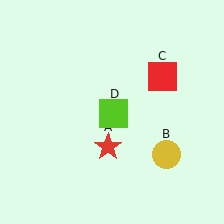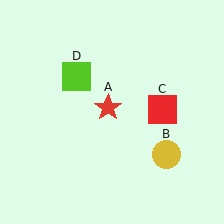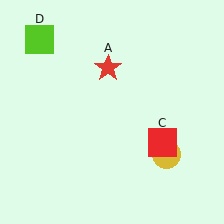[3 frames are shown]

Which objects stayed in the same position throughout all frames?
Yellow circle (object B) remained stationary.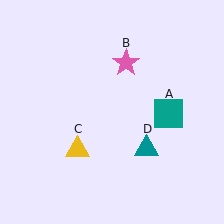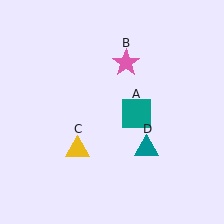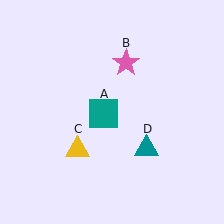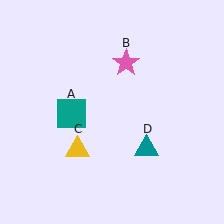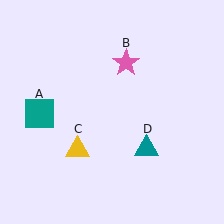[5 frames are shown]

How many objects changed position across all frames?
1 object changed position: teal square (object A).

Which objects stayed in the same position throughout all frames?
Pink star (object B) and yellow triangle (object C) and teal triangle (object D) remained stationary.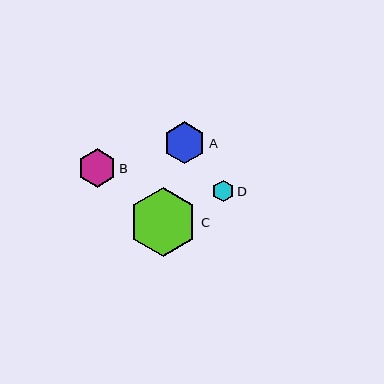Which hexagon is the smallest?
Hexagon D is the smallest with a size of approximately 21 pixels.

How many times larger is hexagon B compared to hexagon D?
Hexagon B is approximately 1.8 times the size of hexagon D.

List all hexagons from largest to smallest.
From largest to smallest: C, A, B, D.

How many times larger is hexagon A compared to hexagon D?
Hexagon A is approximately 2.0 times the size of hexagon D.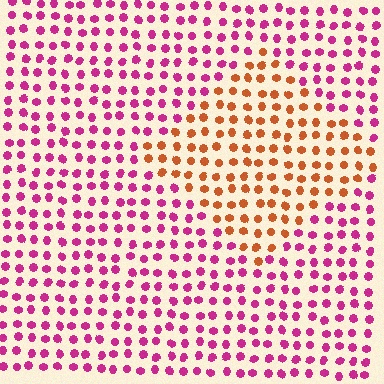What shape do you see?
I see a diamond.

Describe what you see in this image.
The image is filled with small magenta elements in a uniform arrangement. A diamond-shaped region is visible where the elements are tinted to a slightly different hue, forming a subtle color boundary.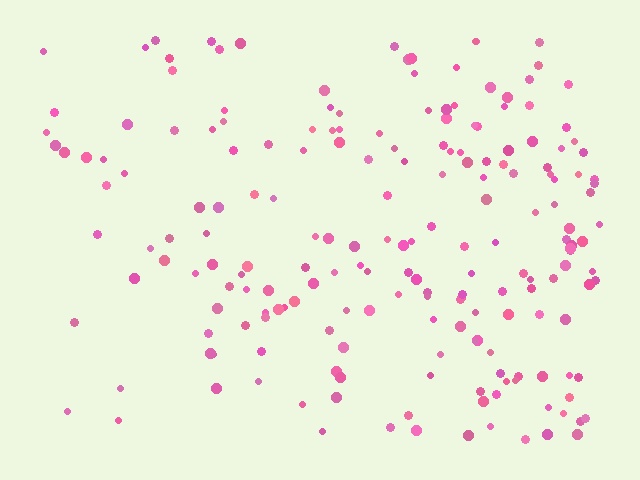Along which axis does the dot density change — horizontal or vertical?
Horizontal.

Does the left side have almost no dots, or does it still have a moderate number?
Still a moderate number, just noticeably fewer than the right.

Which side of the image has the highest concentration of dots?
The right.